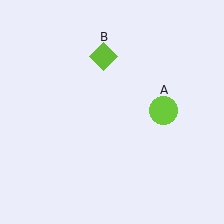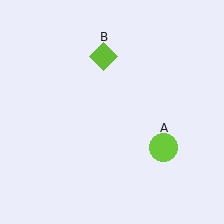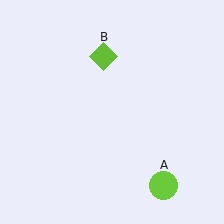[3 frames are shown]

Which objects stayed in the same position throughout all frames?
Lime diamond (object B) remained stationary.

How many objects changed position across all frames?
1 object changed position: lime circle (object A).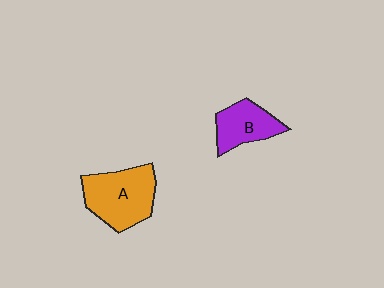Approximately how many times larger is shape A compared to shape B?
Approximately 1.5 times.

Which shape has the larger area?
Shape A (orange).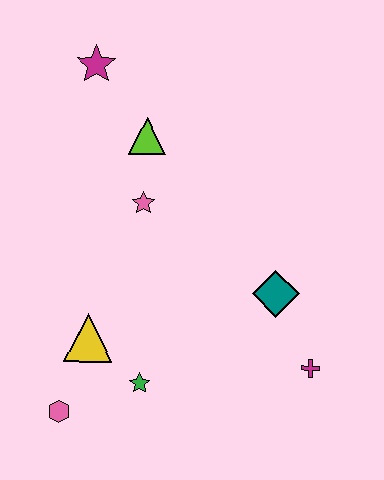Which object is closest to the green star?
The yellow triangle is closest to the green star.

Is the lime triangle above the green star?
Yes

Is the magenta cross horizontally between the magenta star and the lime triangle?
No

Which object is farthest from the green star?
The magenta star is farthest from the green star.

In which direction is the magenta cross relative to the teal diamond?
The magenta cross is below the teal diamond.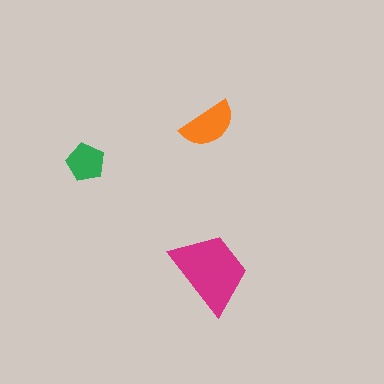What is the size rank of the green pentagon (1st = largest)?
3rd.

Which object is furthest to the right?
The magenta trapezoid is rightmost.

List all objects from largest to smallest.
The magenta trapezoid, the orange semicircle, the green pentagon.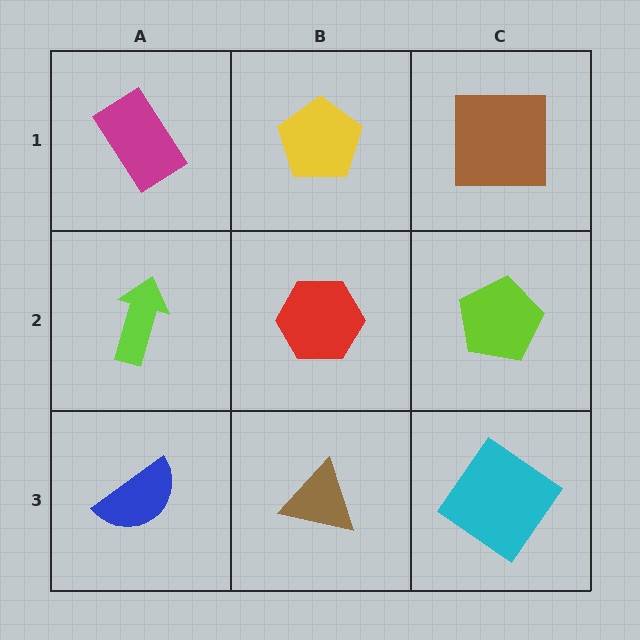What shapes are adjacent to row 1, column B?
A red hexagon (row 2, column B), a magenta rectangle (row 1, column A), a brown square (row 1, column C).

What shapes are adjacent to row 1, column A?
A lime arrow (row 2, column A), a yellow pentagon (row 1, column B).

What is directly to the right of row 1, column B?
A brown square.